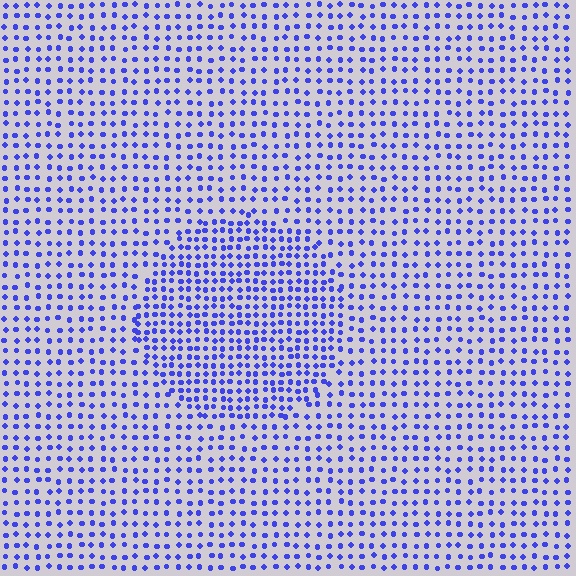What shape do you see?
I see a circle.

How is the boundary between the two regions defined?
The boundary is defined by a change in element density (approximately 1.7x ratio). All elements are the same color, size, and shape.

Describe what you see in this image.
The image contains small blue elements arranged at two different densities. A circle-shaped region is visible where the elements are more densely packed than the surrounding area.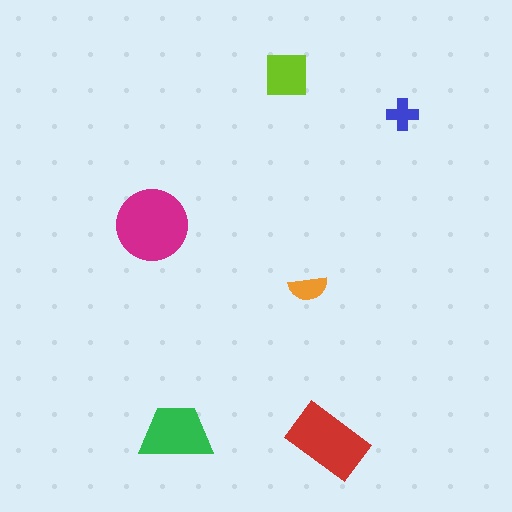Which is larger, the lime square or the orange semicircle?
The lime square.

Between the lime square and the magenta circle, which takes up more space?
The magenta circle.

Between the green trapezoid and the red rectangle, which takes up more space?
The red rectangle.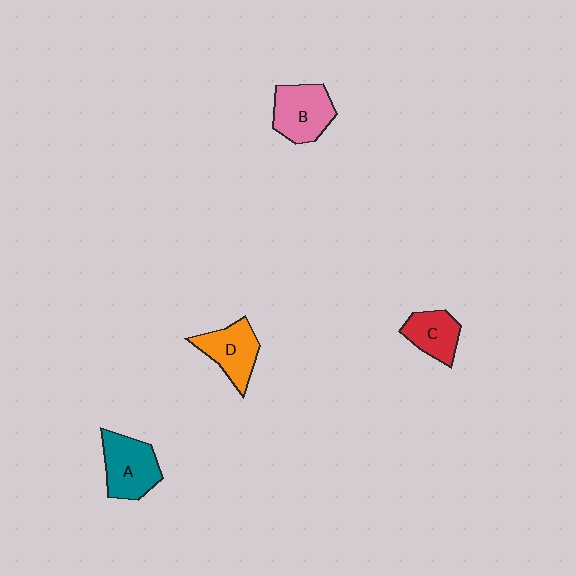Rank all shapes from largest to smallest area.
From largest to smallest: A (teal), B (pink), D (orange), C (red).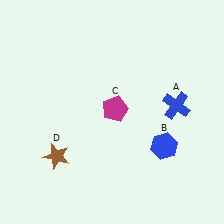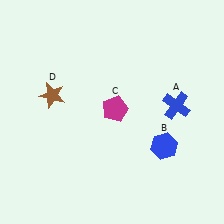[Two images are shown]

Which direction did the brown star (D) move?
The brown star (D) moved up.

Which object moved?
The brown star (D) moved up.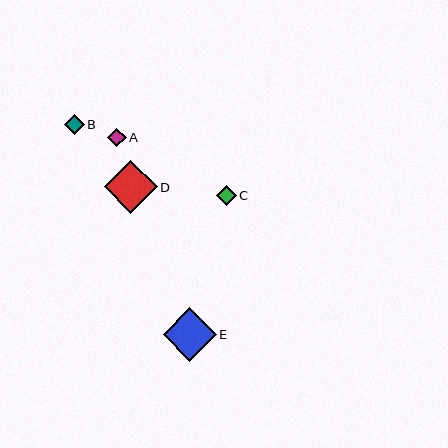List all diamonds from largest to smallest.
From largest to smallest: E, D, C, B, A.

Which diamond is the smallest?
Diamond A is the smallest with a size of approximately 19 pixels.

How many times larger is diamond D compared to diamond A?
Diamond D is approximately 2.8 times the size of diamond A.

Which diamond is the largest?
Diamond E is the largest with a size of approximately 53 pixels.